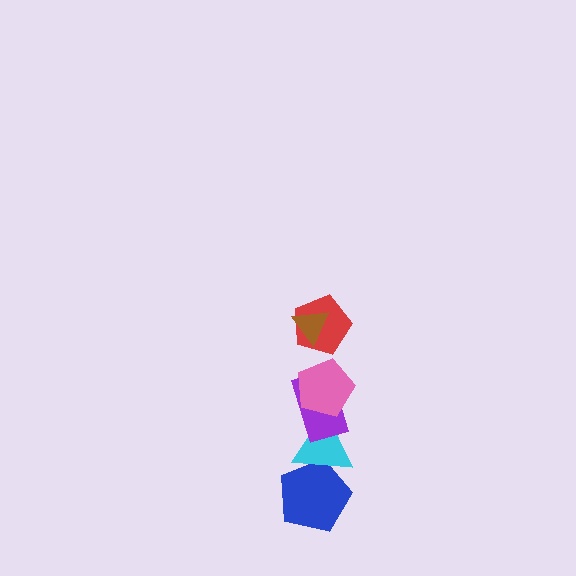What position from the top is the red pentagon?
The red pentagon is 2nd from the top.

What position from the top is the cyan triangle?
The cyan triangle is 5th from the top.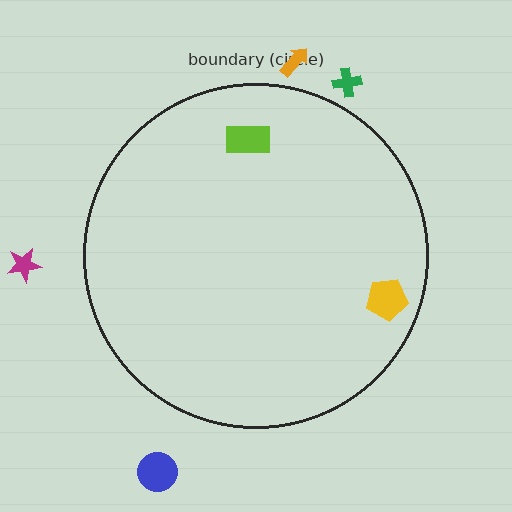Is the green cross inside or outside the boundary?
Outside.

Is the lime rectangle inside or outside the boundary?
Inside.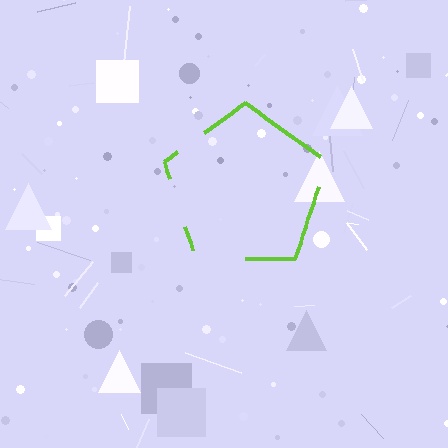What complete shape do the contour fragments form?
The contour fragments form a pentagon.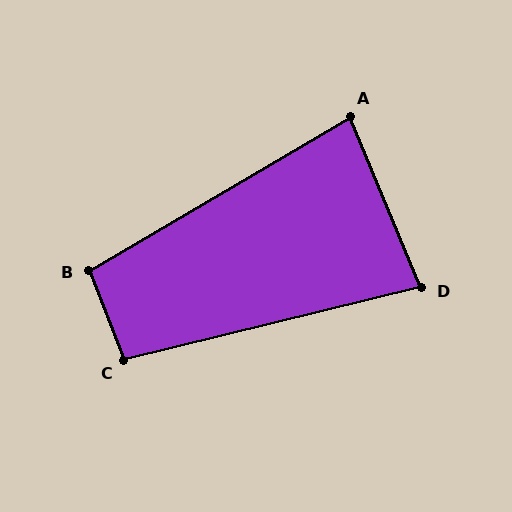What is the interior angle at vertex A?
Approximately 82 degrees (acute).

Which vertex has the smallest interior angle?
D, at approximately 81 degrees.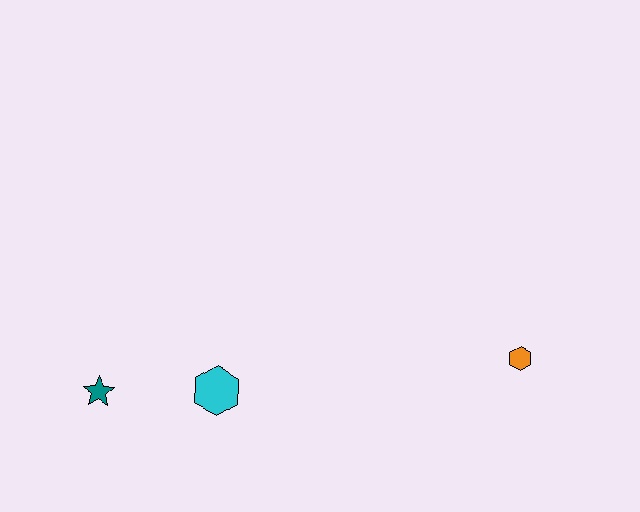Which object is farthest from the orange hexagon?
The teal star is farthest from the orange hexagon.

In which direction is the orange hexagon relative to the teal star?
The orange hexagon is to the right of the teal star.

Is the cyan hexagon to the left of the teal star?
No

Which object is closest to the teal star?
The cyan hexagon is closest to the teal star.